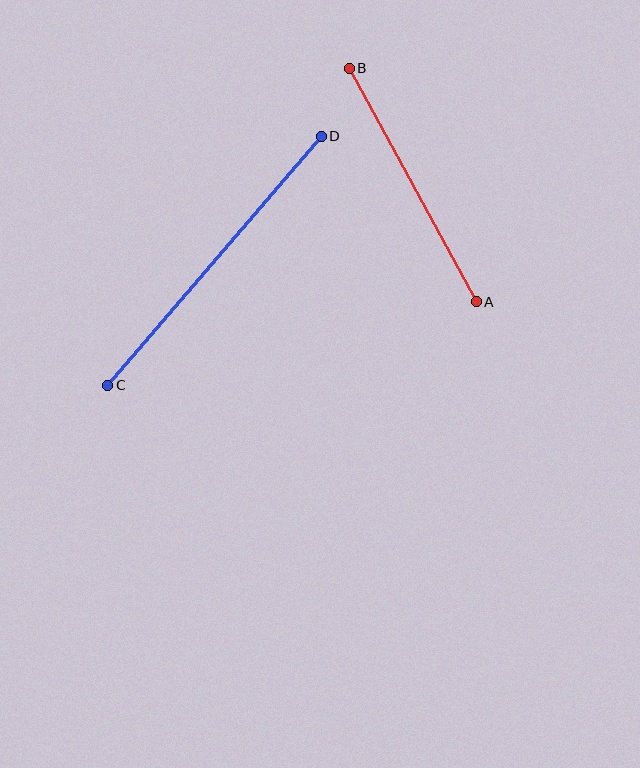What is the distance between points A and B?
The distance is approximately 266 pixels.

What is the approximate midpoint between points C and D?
The midpoint is at approximately (215, 261) pixels.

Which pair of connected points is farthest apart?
Points C and D are farthest apart.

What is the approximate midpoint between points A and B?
The midpoint is at approximately (413, 185) pixels.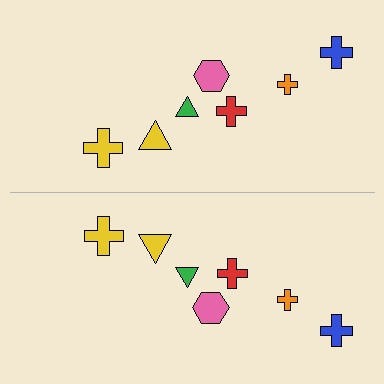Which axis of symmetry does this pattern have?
The pattern has a horizontal axis of symmetry running through the center of the image.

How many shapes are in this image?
There are 14 shapes in this image.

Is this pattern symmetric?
Yes, this pattern has bilateral (reflection) symmetry.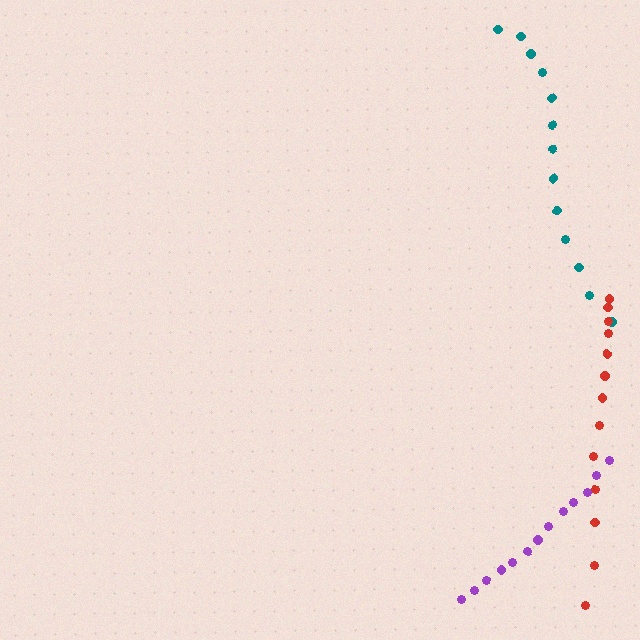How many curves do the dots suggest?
There are 3 distinct paths.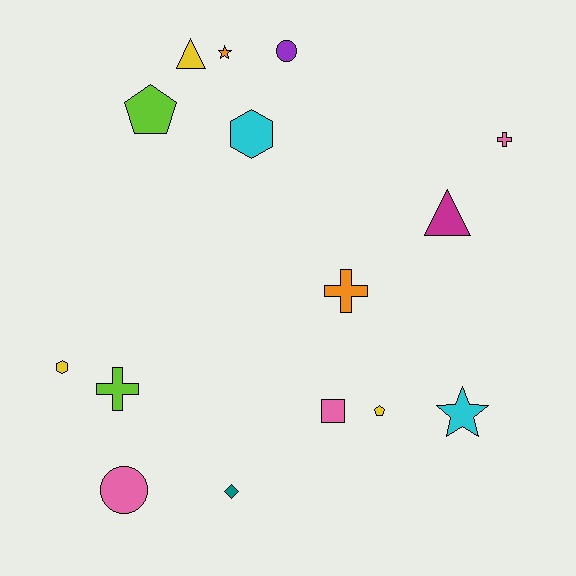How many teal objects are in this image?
There is 1 teal object.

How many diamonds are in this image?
There is 1 diamond.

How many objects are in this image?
There are 15 objects.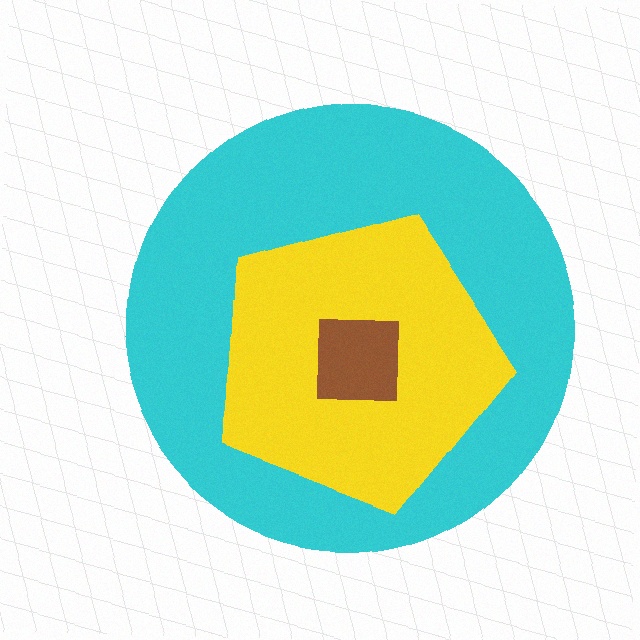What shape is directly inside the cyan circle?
The yellow pentagon.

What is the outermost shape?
The cyan circle.